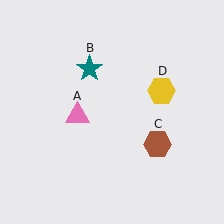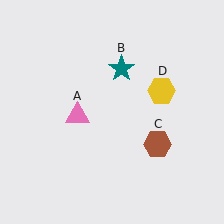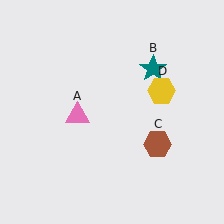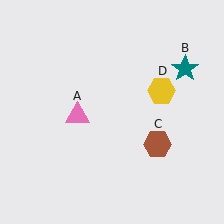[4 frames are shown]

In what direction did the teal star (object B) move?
The teal star (object B) moved right.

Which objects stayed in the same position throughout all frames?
Pink triangle (object A) and brown hexagon (object C) and yellow hexagon (object D) remained stationary.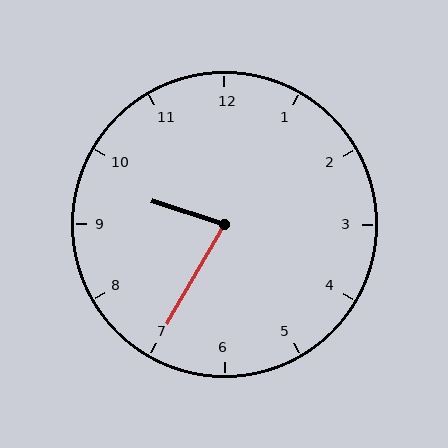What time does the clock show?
9:35.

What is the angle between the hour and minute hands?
Approximately 78 degrees.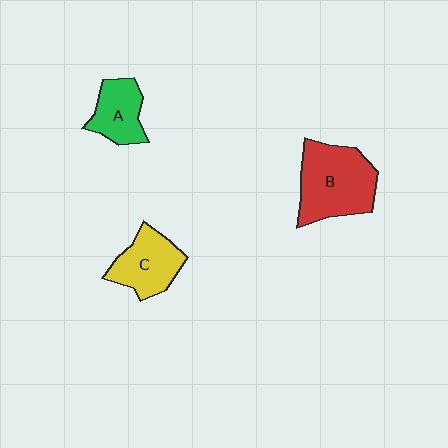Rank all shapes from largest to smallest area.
From largest to smallest: B (red), C (yellow), A (green).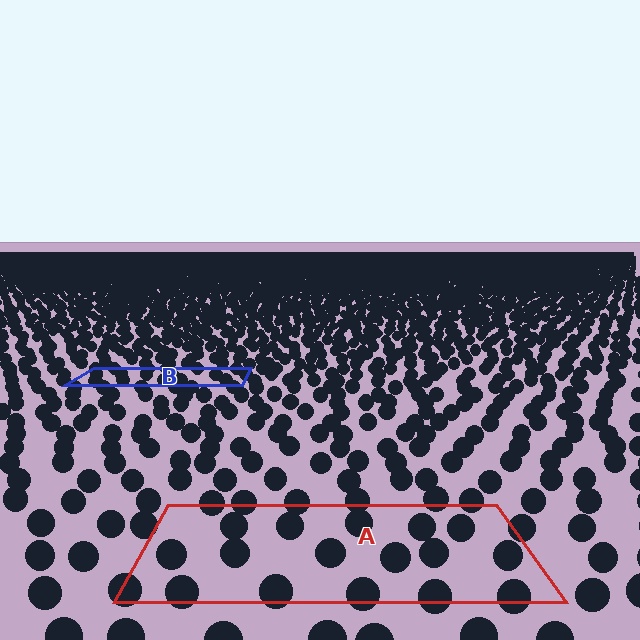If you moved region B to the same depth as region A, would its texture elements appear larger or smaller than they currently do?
They would appear larger. At a closer depth, the same texture elements are projected at a bigger on-screen size.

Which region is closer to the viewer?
Region A is closer. The texture elements there are larger and more spread out.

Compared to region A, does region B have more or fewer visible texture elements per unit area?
Region B has more texture elements per unit area — they are packed more densely because it is farther away.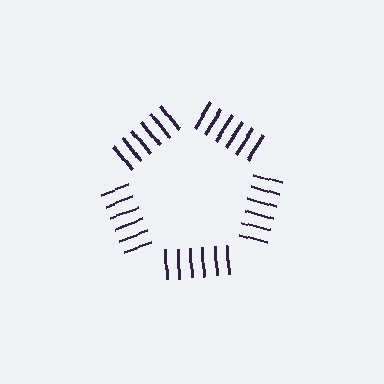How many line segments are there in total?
30 — 6 along each of the 5 edges.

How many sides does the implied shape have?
5 sides — the line-ends trace a pentagon.